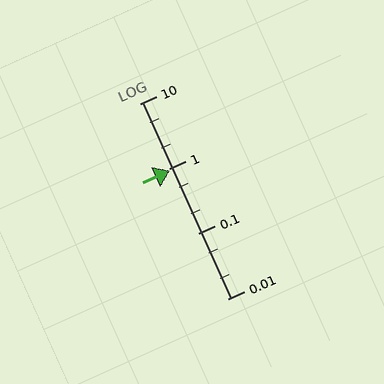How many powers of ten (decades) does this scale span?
The scale spans 3 decades, from 0.01 to 10.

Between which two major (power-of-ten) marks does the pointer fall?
The pointer is between 0.1 and 1.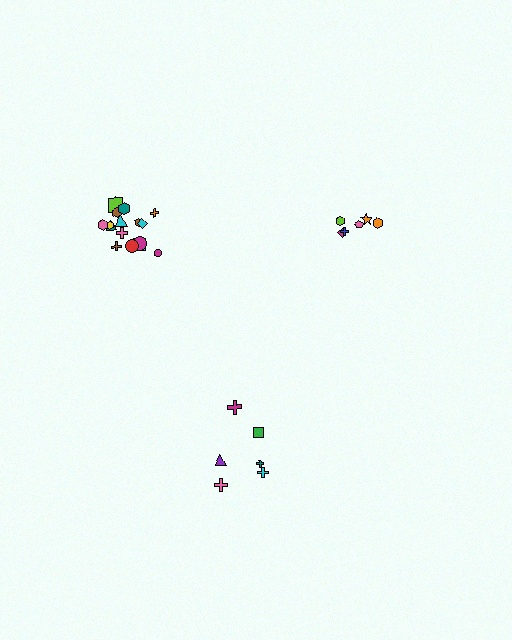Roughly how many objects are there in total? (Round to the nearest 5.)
Roughly 30 objects in total.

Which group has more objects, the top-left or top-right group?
The top-left group.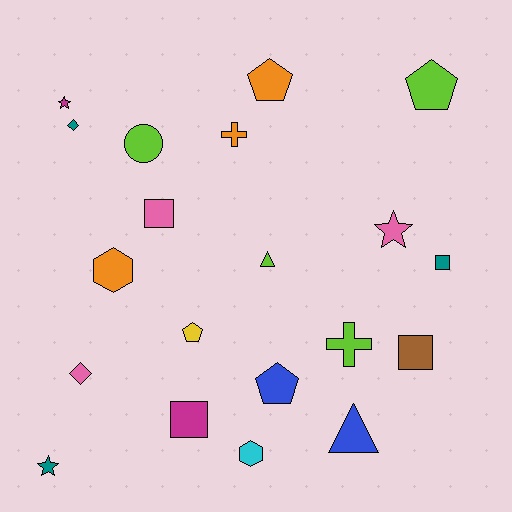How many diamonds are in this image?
There are 2 diamonds.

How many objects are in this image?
There are 20 objects.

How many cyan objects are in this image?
There is 1 cyan object.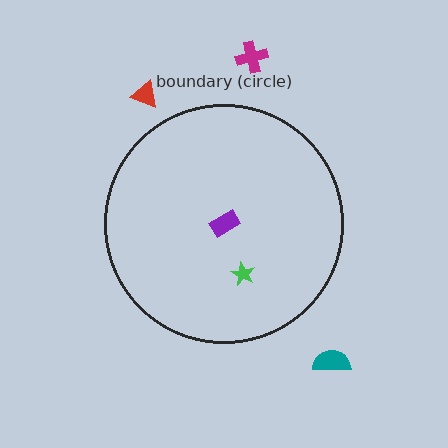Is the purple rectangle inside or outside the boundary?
Inside.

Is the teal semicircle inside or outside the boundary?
Outside.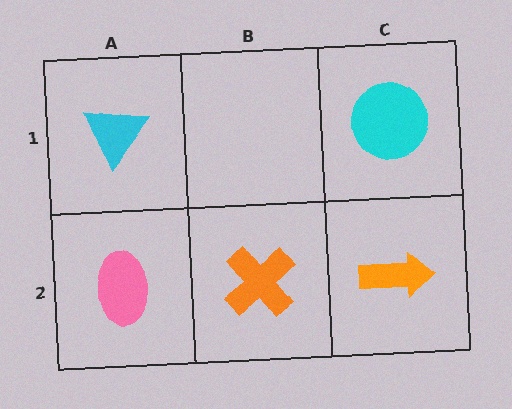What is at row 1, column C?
A cyan circle.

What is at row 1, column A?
A cyan triangle.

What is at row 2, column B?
An orange cross.